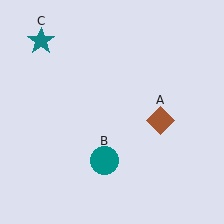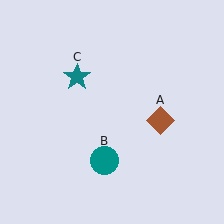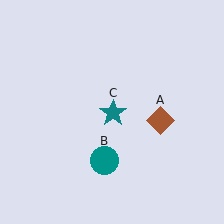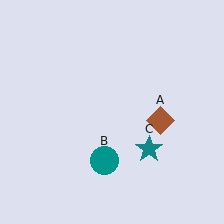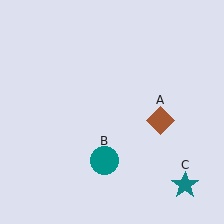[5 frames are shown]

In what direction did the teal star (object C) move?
The teal star (object C) moved down and to the right.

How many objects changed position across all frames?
1 object changed position: teal star (object C).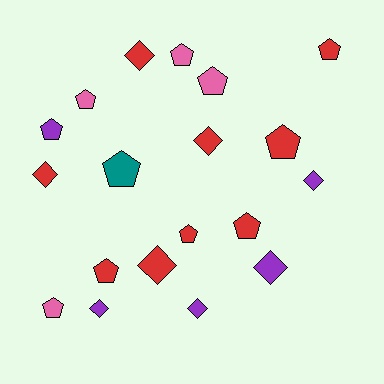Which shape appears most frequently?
Pentagon, with 11 objects.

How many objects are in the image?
There are 19 objects.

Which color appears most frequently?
Red, with 9 objects.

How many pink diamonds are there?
There are no pink diamonds.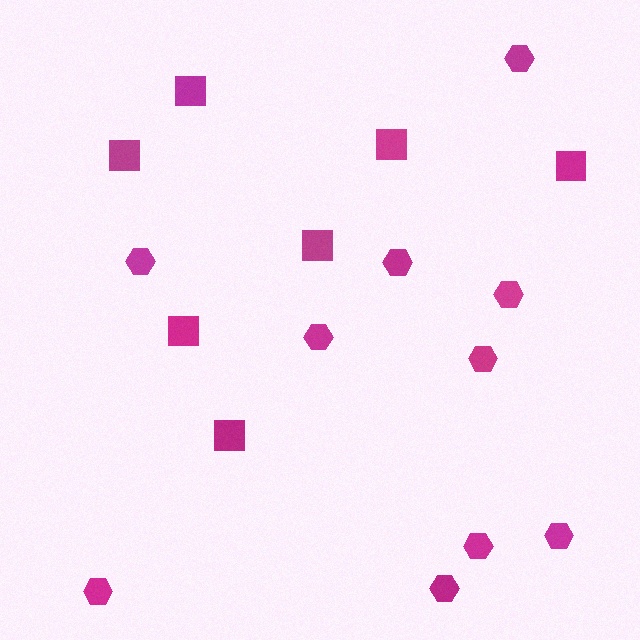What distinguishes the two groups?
There are 2 groups: one group of hexagons (10) and one group of squares (7).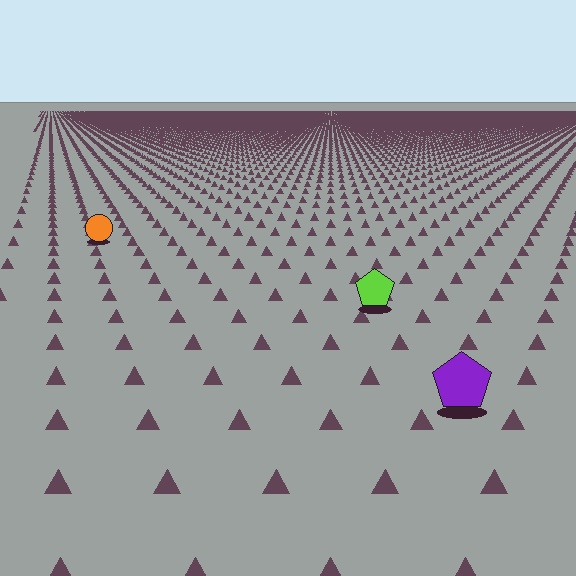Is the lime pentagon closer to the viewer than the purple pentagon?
No. The purple pentagon is closer — you can tell from the texture gradient: the ground texture is coarser near it.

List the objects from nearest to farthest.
From nearest to farthest: the purple pentagon, the lime pentagon, the orange circle.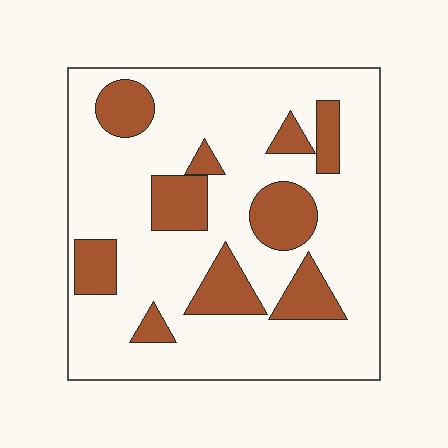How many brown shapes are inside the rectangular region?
10.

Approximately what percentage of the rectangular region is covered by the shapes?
Approximately 25%.